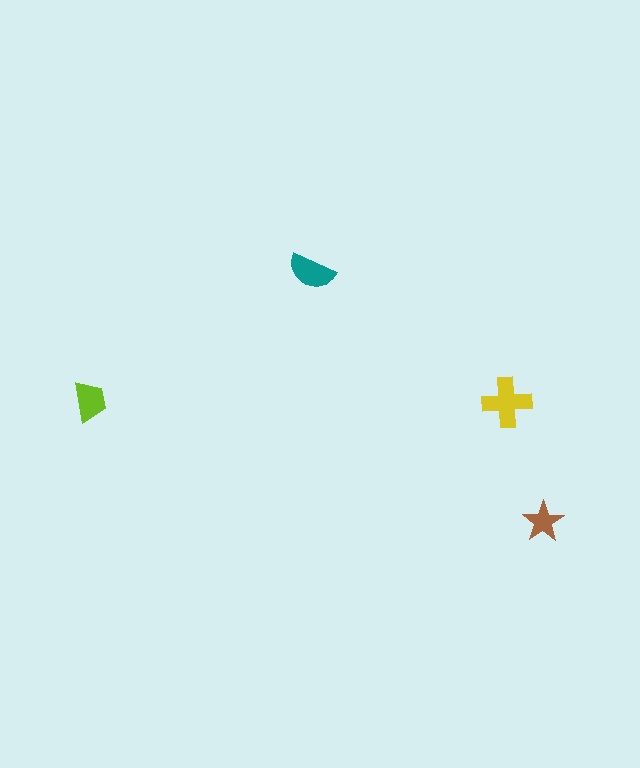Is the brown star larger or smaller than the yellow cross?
Smaller.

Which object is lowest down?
The brown star is bottommost.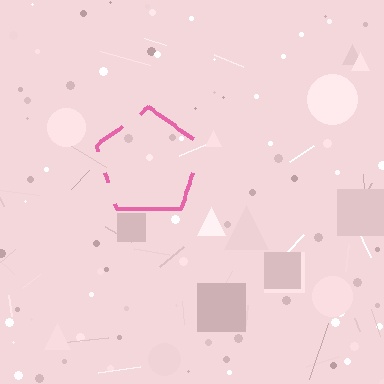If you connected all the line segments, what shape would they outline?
They would outline a pentagon.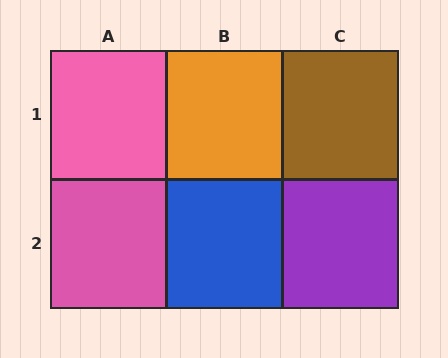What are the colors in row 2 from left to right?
Pink, blue, purple.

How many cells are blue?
1 cell is blue.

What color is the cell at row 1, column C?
Brown.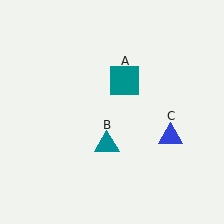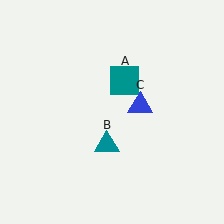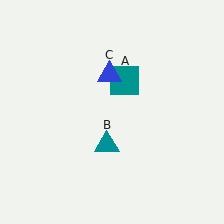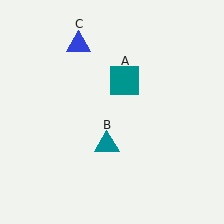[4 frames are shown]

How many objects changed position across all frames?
1 object changed position: blue triangle (object C).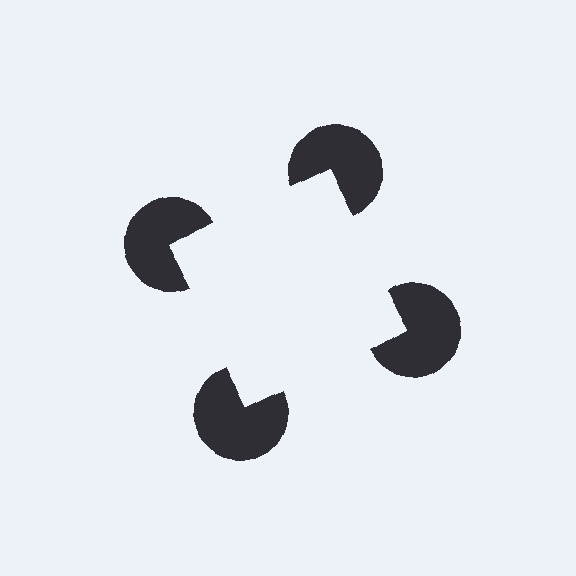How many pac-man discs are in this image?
There are 4 — one at each vertex of the illusory square.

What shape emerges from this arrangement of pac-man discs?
An illusory square — its edges are inferred from the aligned wedge cuts in the pac-man discs, not physically drawn.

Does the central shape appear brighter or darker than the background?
It typically appears slightly brighter than the background, even though no actual brightness change is drawn.